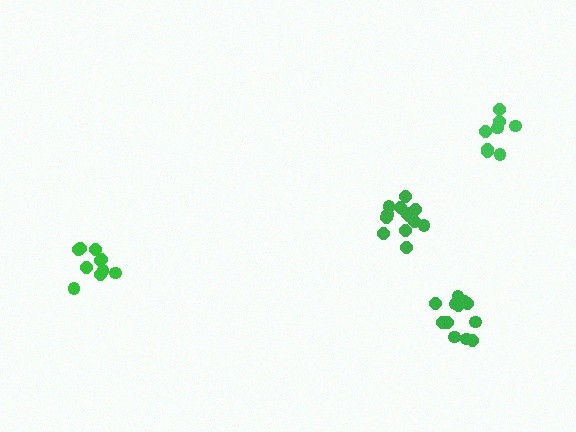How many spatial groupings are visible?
There are 4 spatial groupings.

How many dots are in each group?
Group 1: 12 dots, Group 2: 8 dots, Group 3: 10 dots, Group 4: 13 dots (43 total).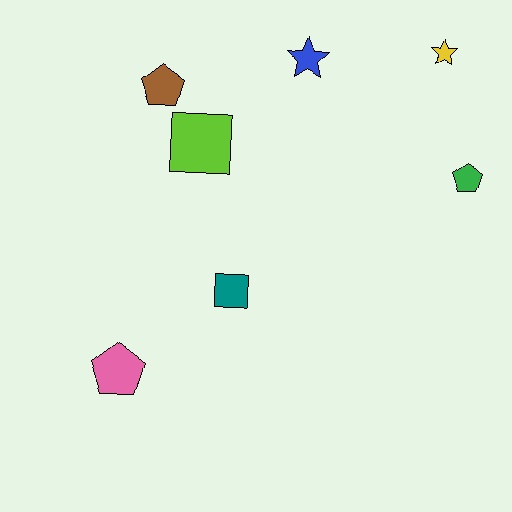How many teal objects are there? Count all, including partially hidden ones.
There is 1 teal object.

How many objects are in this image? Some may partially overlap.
There are 7 objects.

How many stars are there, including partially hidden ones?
There are 2 stars.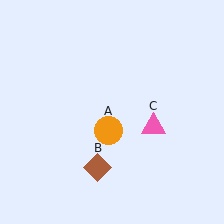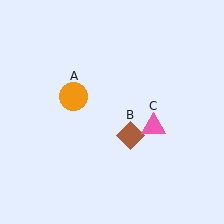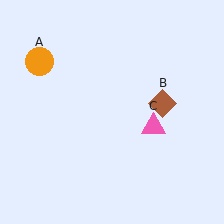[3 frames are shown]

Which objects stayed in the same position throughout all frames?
Pink triangle (object C) remained stationary.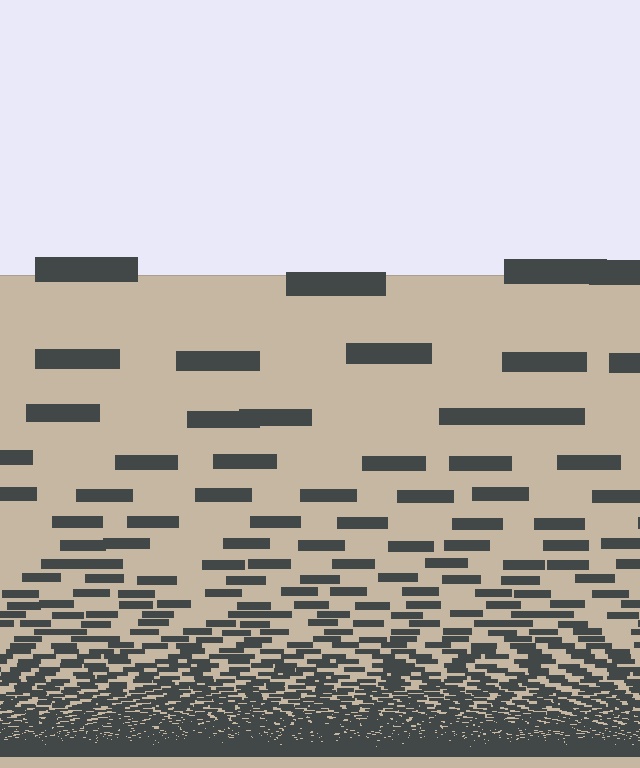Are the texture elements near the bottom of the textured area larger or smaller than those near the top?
Smaller. The gradient is inverted — elements near the bottom are smaller and denser.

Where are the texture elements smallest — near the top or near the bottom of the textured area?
Near the bottom.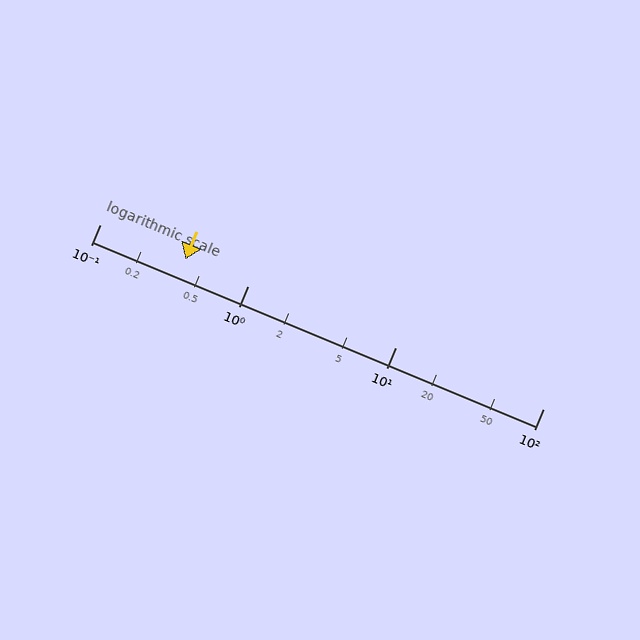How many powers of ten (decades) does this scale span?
The scale spans 3 decades, from 0.1 to 100.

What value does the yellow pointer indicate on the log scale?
The pointer indicates approximately 0.38.